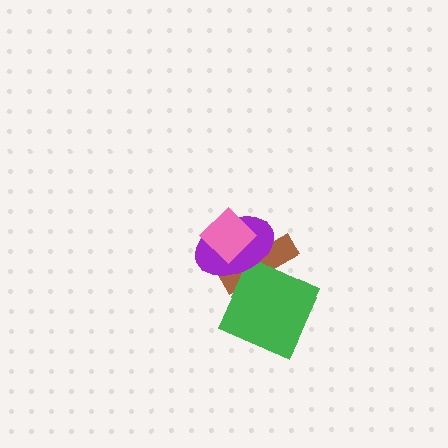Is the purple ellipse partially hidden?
Yes, it is partially covered by another shape.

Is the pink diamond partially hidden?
No, no other shape covers it.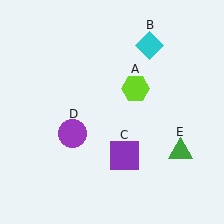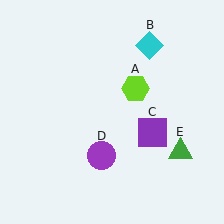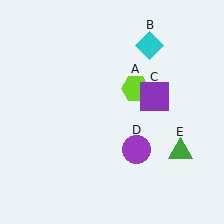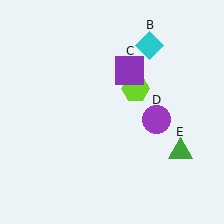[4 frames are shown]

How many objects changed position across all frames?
2 objects changed position: purple square (object C), purple circle (object D).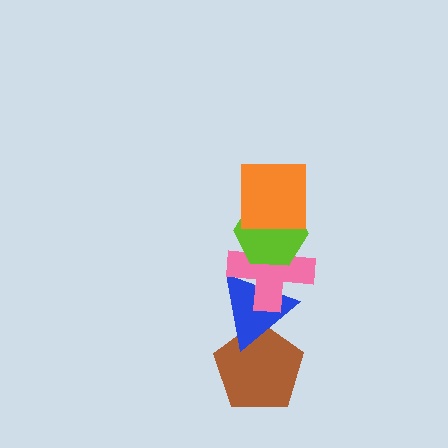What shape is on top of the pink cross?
The lime hexagon is on top of the pink cross.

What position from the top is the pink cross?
The pink cross is 3rd from the top.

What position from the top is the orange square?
The orange square is 1st from the top.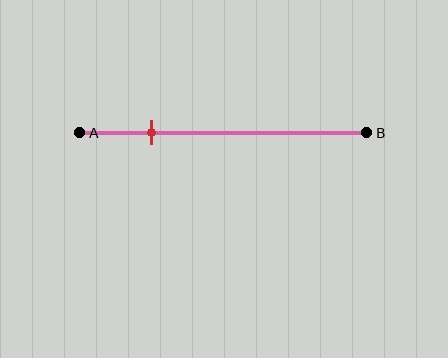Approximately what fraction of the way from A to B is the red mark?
The red mark is approximately 25% of the way from A to B.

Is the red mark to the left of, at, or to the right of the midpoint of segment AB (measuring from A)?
The red mark is to the left of the midpoint of segment AB.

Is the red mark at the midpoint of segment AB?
No, the mark is at about 25% from A, not at the 50% midpoint.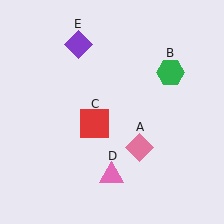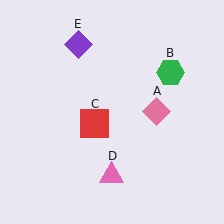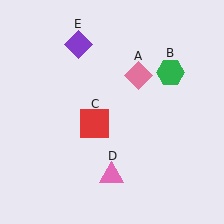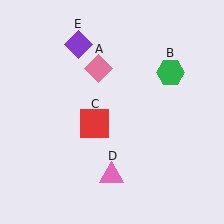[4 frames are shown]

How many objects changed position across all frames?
1 object changed position: pink diamond (object A).